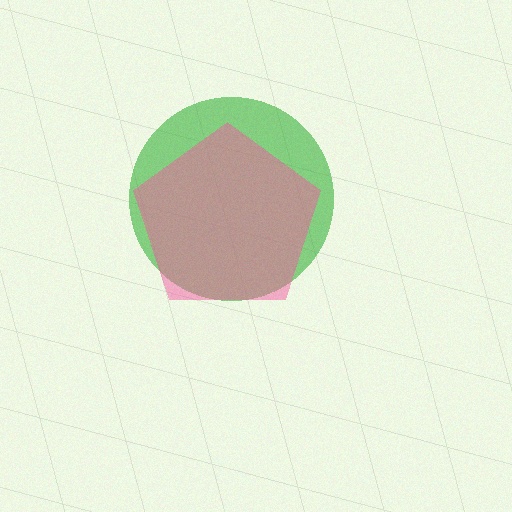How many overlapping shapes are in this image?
There are 2 overlapping shapes in the image.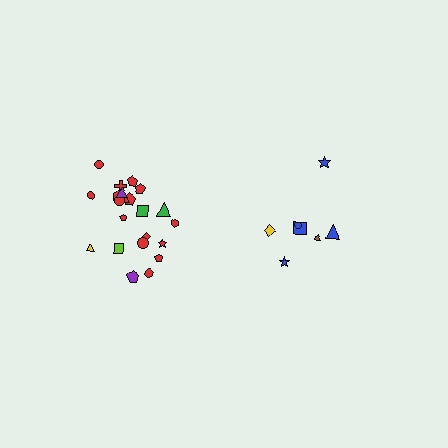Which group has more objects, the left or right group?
The left group.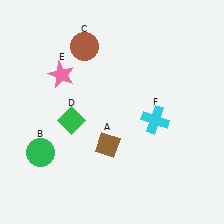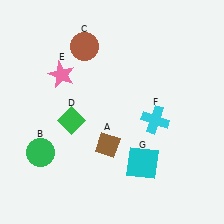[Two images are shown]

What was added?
A cyan square (G) was added in Image 2.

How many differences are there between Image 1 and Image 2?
There is 1 difference between the two images.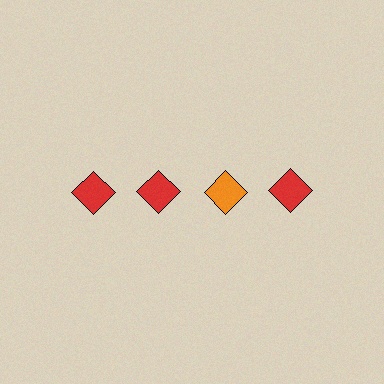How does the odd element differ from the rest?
It has a different color: orange instead of red.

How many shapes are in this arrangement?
There are 4 shapes arranged in a grid pattern.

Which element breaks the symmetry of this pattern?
The orange diamond in the top row, center column breaks the symmetry. All other shapes are red diamonds.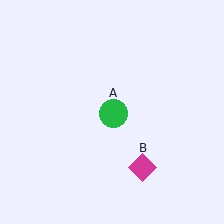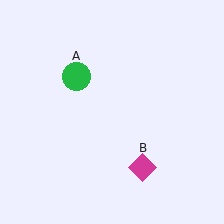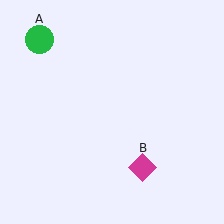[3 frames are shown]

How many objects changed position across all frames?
1 object changed position: green circle (object A).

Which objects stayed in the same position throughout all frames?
Magenta diamond (object B) remained stationary.